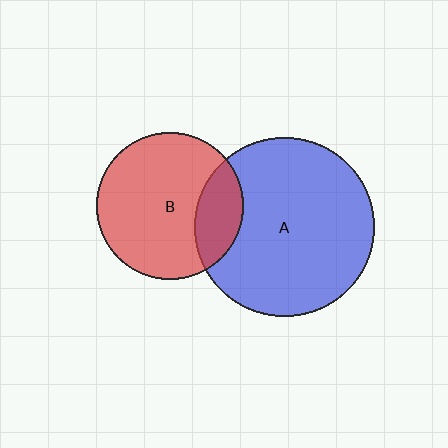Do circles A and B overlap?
Yes.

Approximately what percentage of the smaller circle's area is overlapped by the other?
Approximately 20%.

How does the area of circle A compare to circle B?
Approximately 1.5 times.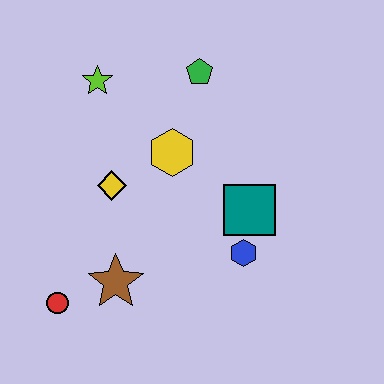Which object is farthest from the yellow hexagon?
The red circle is farthest from the yellow hexagon.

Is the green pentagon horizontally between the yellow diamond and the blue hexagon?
Yes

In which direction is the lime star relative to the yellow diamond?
The lime star is above the yellow diamond.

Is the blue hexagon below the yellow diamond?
Yes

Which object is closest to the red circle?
The brown star is closest to the red circle.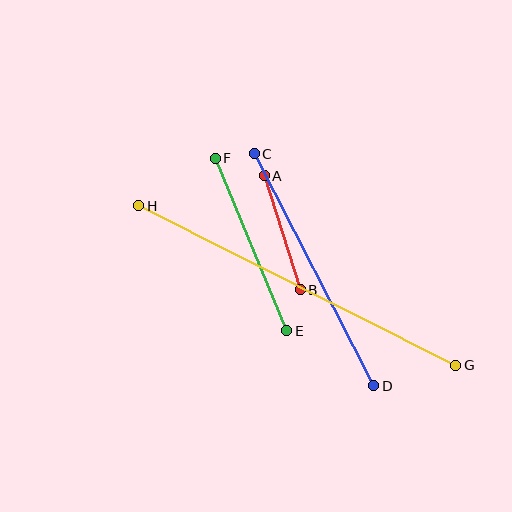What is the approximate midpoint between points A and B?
The midpoint is at approximately (282, 233) pixels.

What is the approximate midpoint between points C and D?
The midpoint is at approximately (314, 270) pixels.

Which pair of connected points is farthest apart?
Points G and H are farthest apart.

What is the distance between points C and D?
The distance is approximately 261 pixels.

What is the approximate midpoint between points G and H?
The midpoint is at approximately (297, 286) pixels.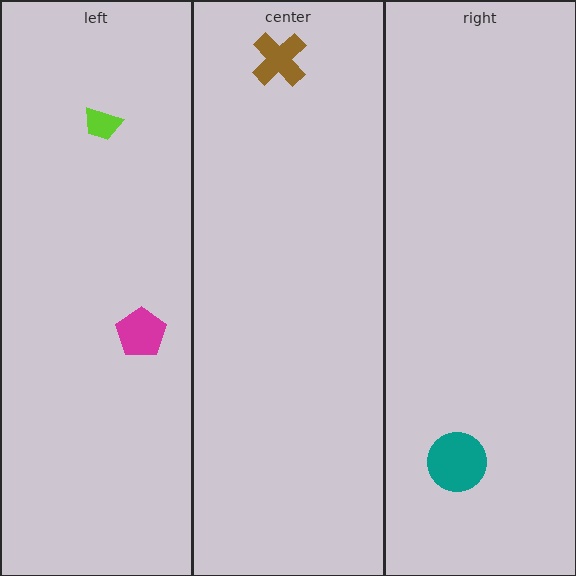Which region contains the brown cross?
The center region.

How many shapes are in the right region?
1.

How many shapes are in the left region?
2.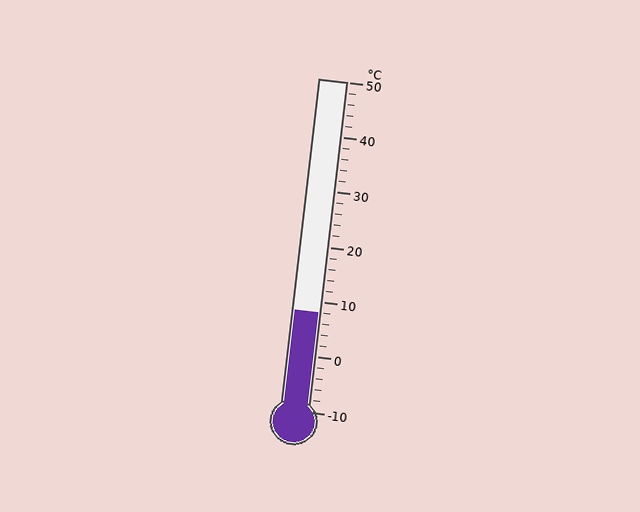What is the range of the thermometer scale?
The thermometer scale ranges from -10°C to 50°C.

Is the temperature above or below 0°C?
The temperature is above 0°C.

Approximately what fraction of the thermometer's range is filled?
The thermometer is filled to approximately 30% of its range.